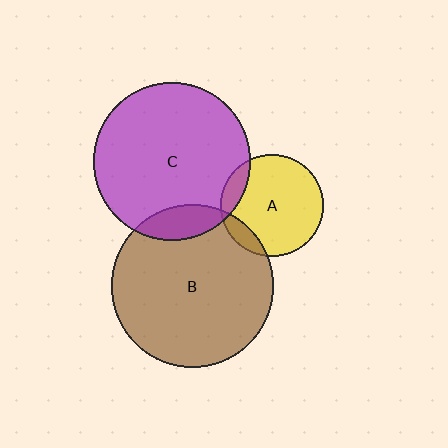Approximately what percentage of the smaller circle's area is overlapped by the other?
Approximately 10%.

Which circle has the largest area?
Circle B (brown).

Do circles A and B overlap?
Yes.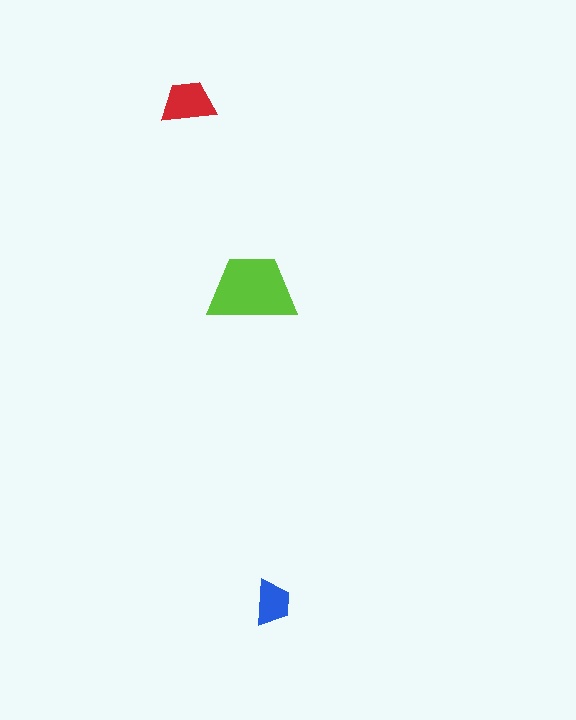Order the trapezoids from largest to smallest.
the lime one, the red one, the blue one.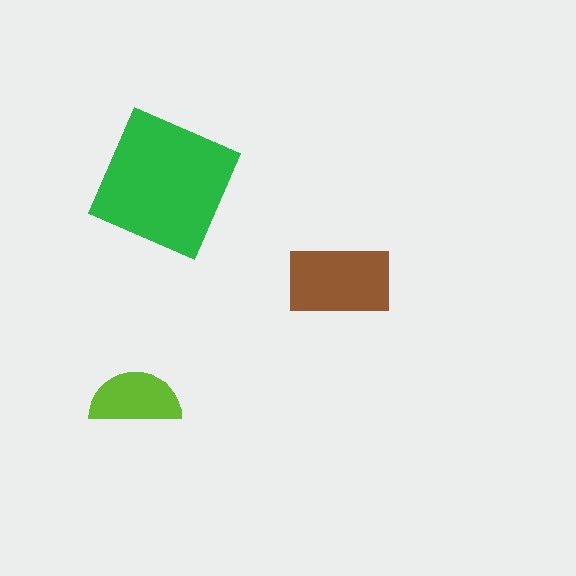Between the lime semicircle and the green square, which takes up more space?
The green square.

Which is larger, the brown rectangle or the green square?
The green square.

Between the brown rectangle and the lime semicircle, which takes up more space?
The brown rectangle.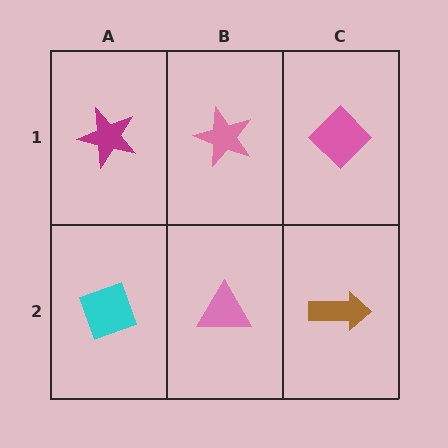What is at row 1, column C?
A pink diamond.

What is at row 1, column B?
A pink star.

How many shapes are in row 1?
3 shapes.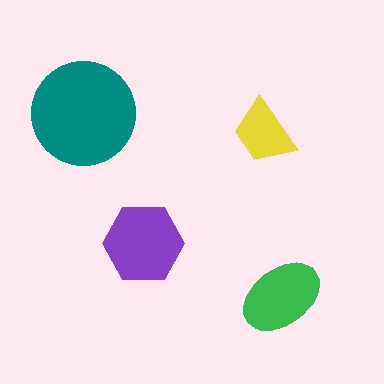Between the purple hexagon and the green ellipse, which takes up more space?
The purple hexagon.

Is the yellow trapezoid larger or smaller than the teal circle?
Smaller.